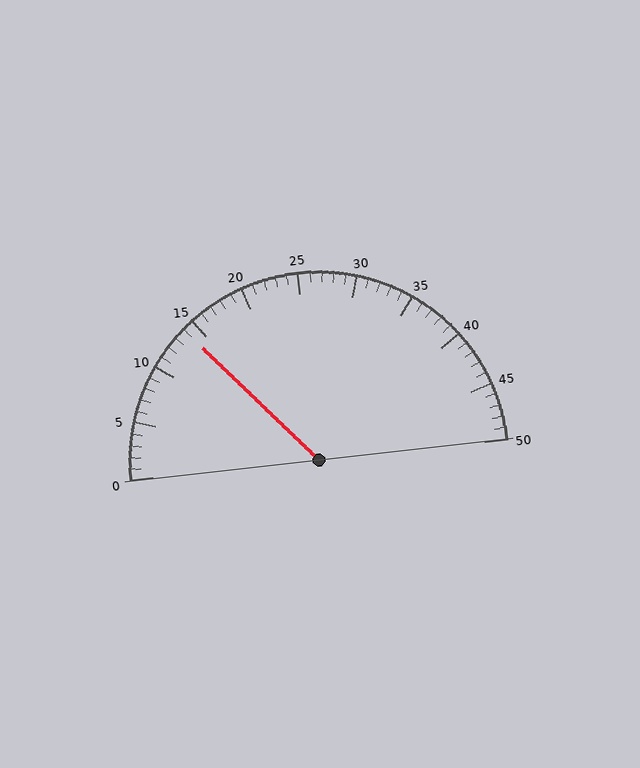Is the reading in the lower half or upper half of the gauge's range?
The reading is in the lower half of the range (0 to 50).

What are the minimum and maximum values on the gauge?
The gauge ranges from 0 to 50.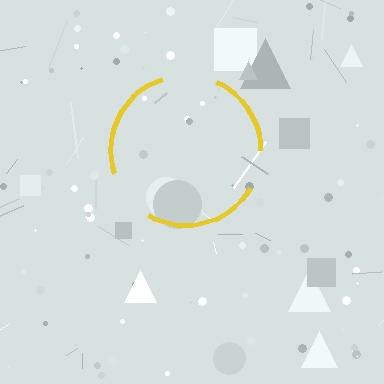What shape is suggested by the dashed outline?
The dashed outline suggests a circle.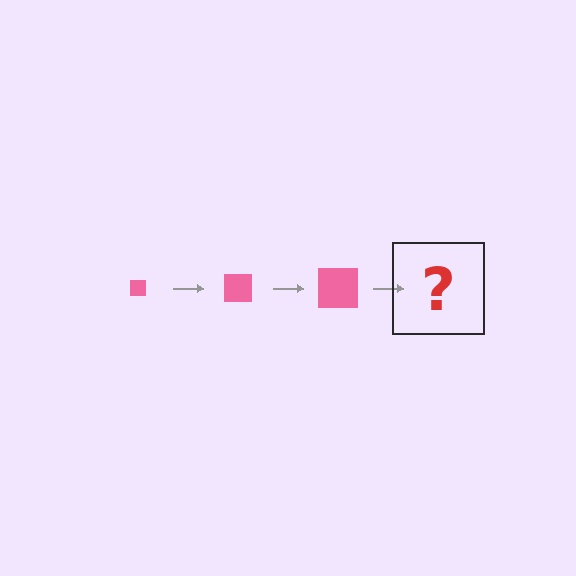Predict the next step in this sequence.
The next step is a pink square, larger than the previous one.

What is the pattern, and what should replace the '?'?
The pattern is that the square gets progressively larger each step. The '?' should be a pink square, larger than the previous one.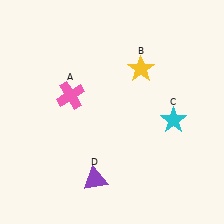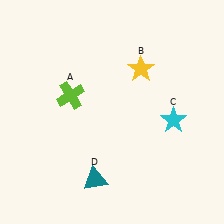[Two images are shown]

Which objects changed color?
A changed from pink to lime. D changed from purple to teal.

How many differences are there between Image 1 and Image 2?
There are 2 differences between the two images.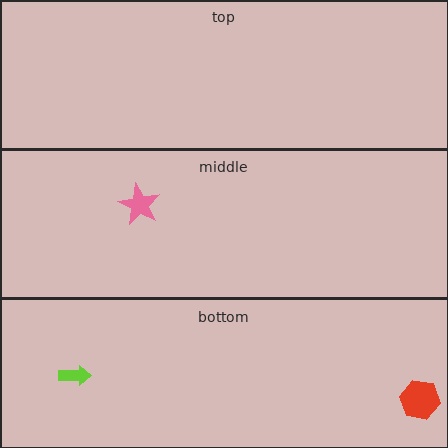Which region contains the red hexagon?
The bottom region.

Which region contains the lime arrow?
The bottom region.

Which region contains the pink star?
The middle region.